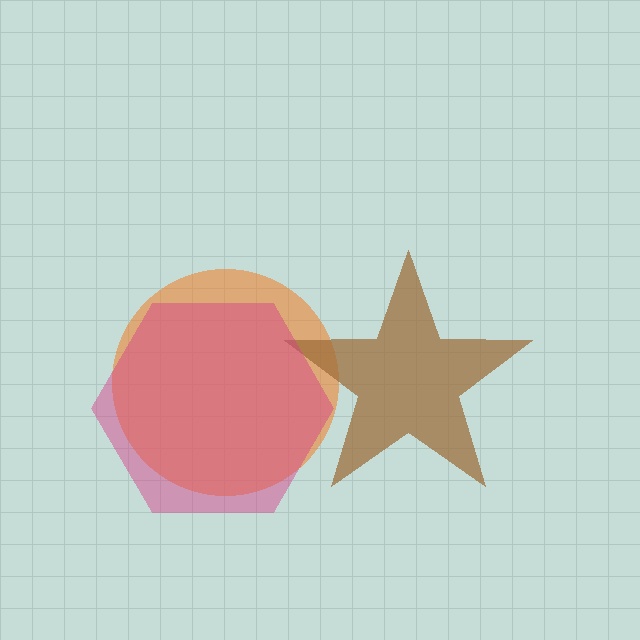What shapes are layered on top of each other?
The layered shapes are: an orange circle, a brown star, a magenta hexagon.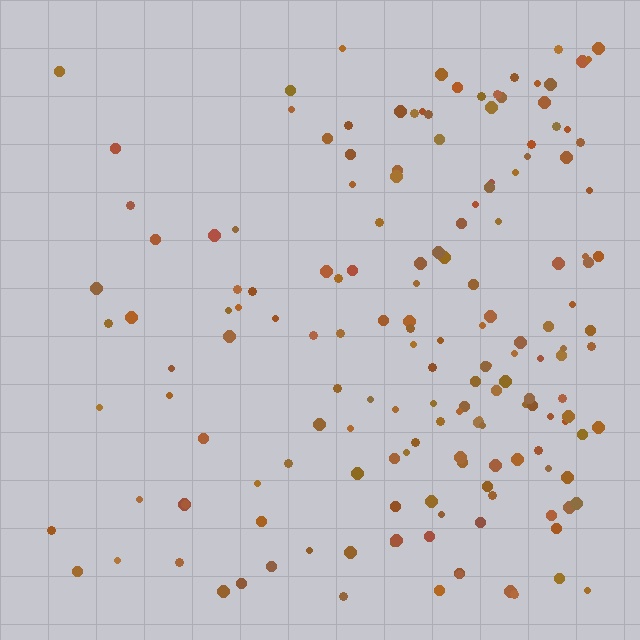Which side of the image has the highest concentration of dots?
The right.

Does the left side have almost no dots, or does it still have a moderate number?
Still a moderate number, just noticeably fewer than the right.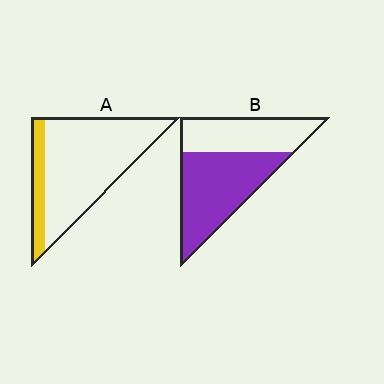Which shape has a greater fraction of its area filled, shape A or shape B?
Shape B.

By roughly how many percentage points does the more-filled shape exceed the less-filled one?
By roughly 40 percentage points (B over A).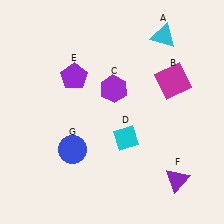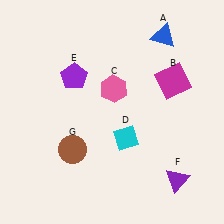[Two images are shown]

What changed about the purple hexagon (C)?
In Image 1, C is purple. In Image 2, it changed to pink.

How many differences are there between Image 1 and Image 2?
There are 3 differences between the two images.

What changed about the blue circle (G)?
In Image 1, G is blue. In Image 2, it changed to brown.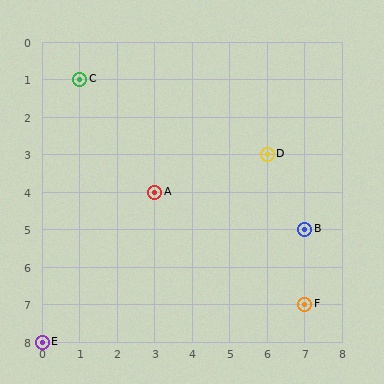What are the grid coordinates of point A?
Point A is at grid coordinates (3, 4).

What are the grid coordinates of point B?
Point B is at grid coordinates (7, 5).